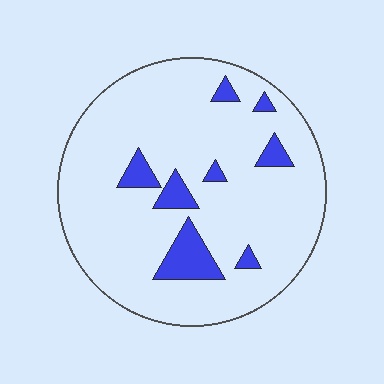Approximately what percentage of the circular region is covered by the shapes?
Approximately 10%.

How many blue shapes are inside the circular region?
8.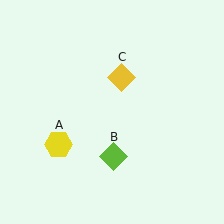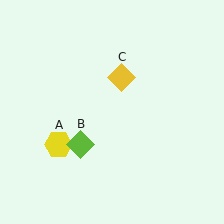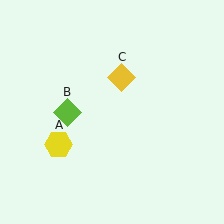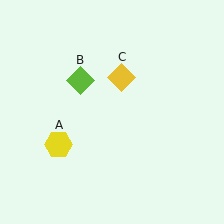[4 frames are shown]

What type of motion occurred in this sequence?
The lime diamond (object B) rotated clockwise around the center of the scene.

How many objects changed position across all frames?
1 object changed position: lime diamond (object B).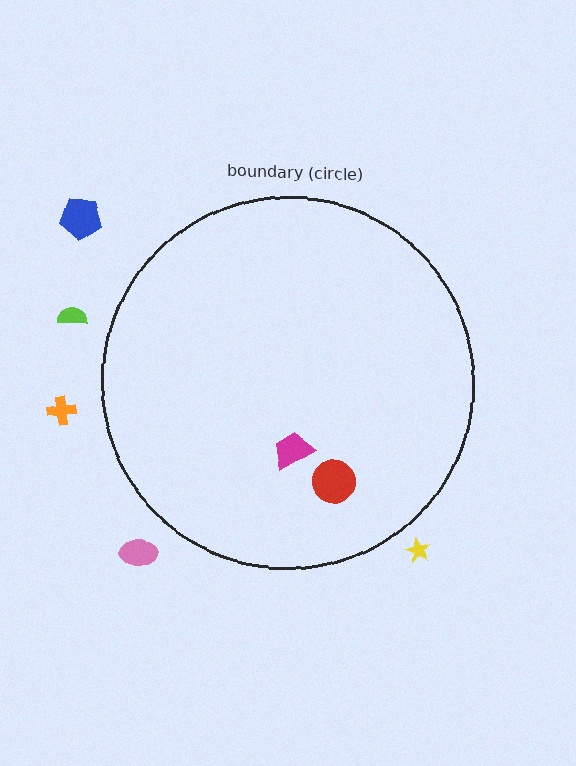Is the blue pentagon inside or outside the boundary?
Outside.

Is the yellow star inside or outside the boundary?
Outside.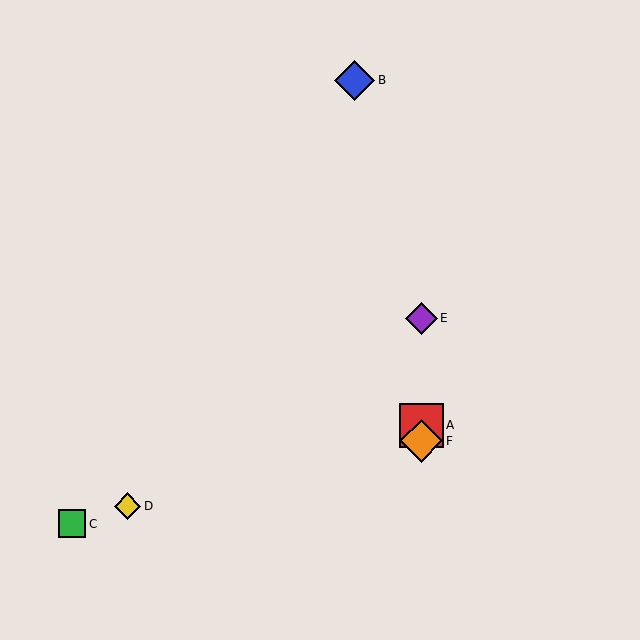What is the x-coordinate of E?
Object E is at x≈421.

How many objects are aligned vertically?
3 objects (A, E, F) are aligned vertically.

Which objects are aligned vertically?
Objects A, E, F are aligned vertically.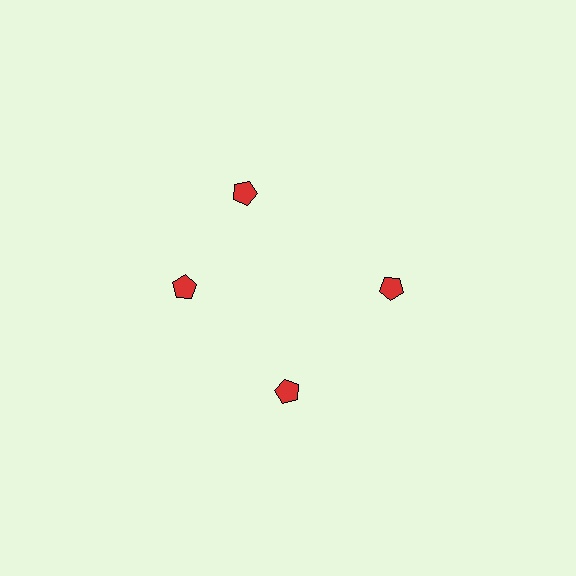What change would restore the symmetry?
The symmetry would be restored by rotating it back into even spacing with its neighbors so that all 4 pentagons sit at equal angles and equal distance from the center.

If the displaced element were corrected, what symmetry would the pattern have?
It would have 4-fold rotational symmetry — the pattern would map onto itself every 90 degrees.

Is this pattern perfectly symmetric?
No. The 4 red pentagons are arranged in a ring, but one element near the 12 o'clock position is rotated out of alignment along the ring, breaking the 4-fold rotational symmetry.